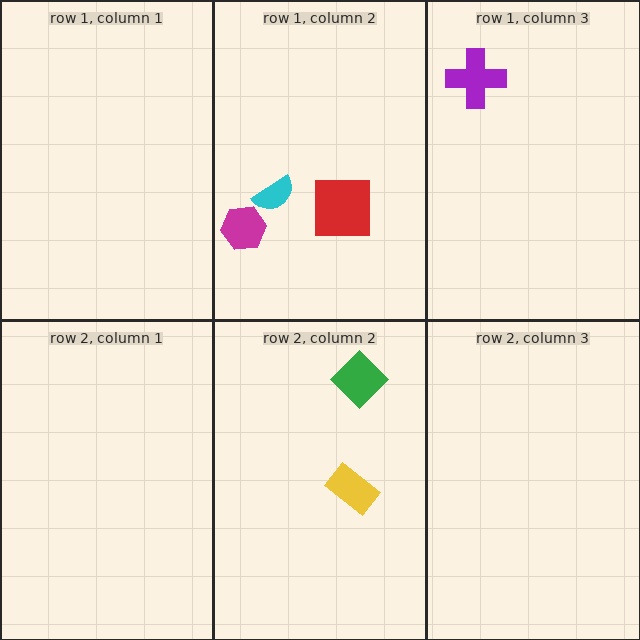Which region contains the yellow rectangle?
The row 2, column 2 region.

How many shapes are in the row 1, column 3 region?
1.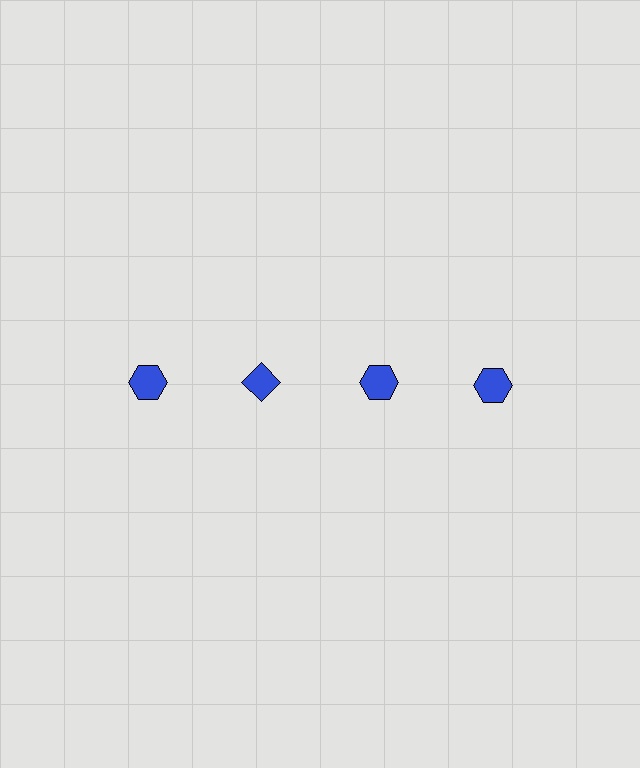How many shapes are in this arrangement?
There are 4 shapes arranged in a grid pattern.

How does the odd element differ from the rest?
It has a different shape: diamond instead of hexagon.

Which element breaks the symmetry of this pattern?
The blue diamond in the top row, second from left column breaks the symmetry. All other shapes are blue hexagons.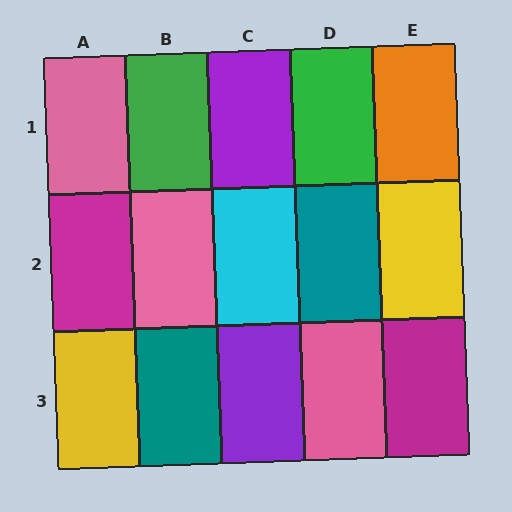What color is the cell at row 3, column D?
Pink.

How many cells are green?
2 cells are green.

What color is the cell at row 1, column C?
Purple.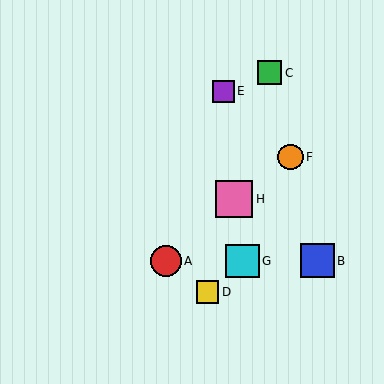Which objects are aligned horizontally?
Objects A, B, G are aligned horizontally.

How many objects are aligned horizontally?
3 objects (A, B, G) are aligned horizontally.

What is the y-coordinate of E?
Object E is at y≈91.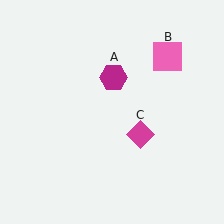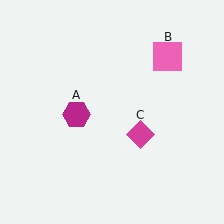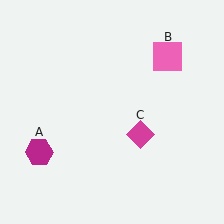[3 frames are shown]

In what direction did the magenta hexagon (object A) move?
The magenta hexagon (object A) moved down and to the left.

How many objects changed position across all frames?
1 object changed position: magenta hexagon (object A).